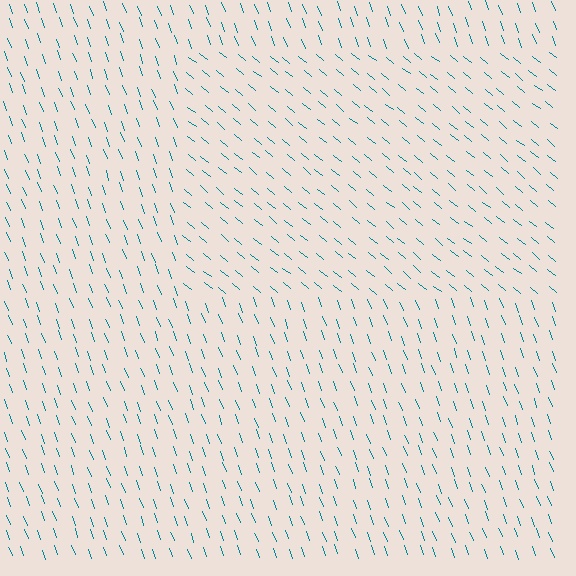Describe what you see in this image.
The image is filled with small teal line segments. A rectangle region in the image has lines oriented differently from the surrounding lines, creating a visible texture boundary.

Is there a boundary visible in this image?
Yes, there is a texture boundary formed by a change in line orientation.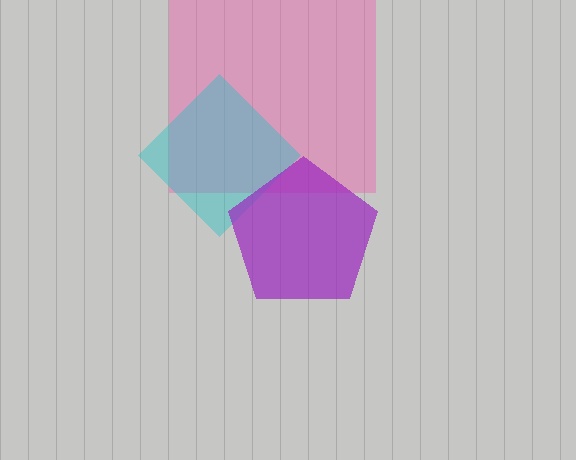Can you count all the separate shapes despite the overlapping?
Yes, there are 3 separate shapes.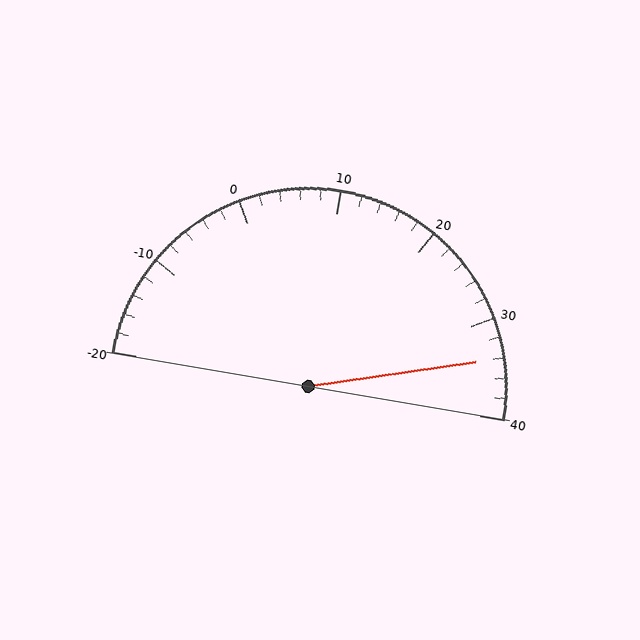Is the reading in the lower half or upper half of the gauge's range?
The reading is in the upper half of the range (-20 to 40).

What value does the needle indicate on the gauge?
The needle indicates approximately 34.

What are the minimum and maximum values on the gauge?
The gauge ranges from -20 to 40.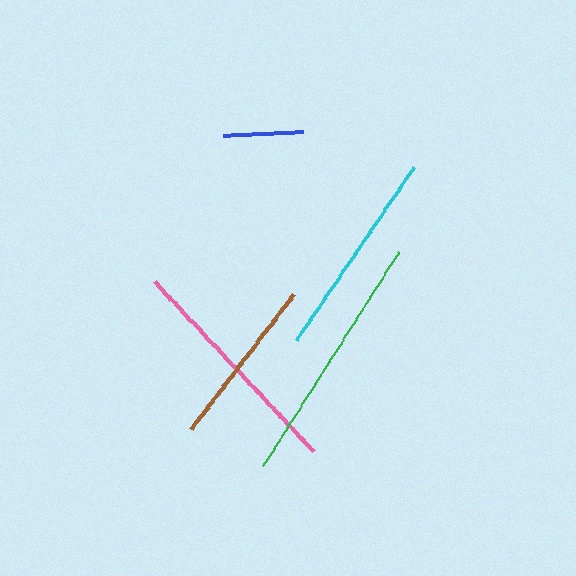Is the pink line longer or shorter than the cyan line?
The pink line is longer than the cyan line.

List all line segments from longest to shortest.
From longest to shortest: green, pink, cyan, brown, blue.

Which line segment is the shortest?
The blue line is the shortest at approximately 80 pixels.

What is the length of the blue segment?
The blue segment is approximately 80 pixels long.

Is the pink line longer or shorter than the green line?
The green line is longer than the pink line.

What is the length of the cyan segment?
The cyan segment is approximately 208 pixels long.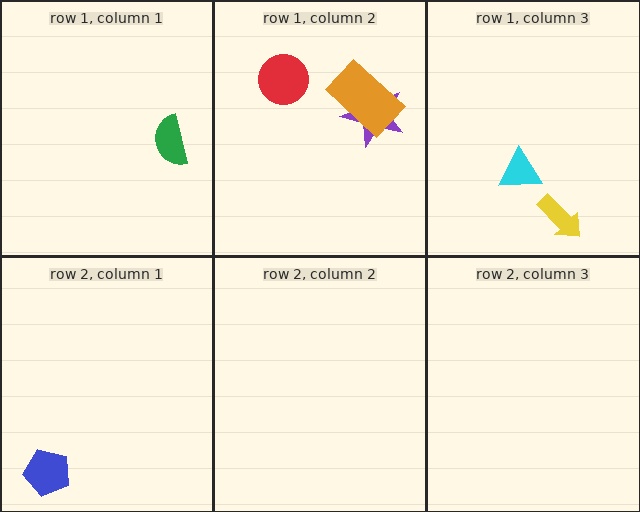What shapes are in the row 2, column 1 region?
The blue pentagon.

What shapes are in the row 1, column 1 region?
The green semicircle.